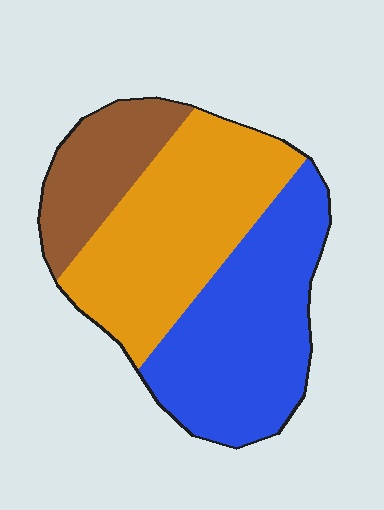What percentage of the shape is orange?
Orange covers around 40% of the shape.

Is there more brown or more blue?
Blue.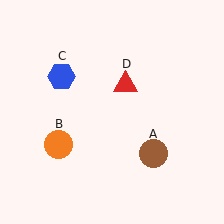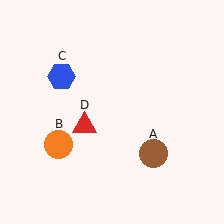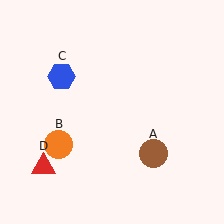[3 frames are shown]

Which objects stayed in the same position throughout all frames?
Brown circle (object A) and orange circle (object B) and blue hexagon (object C) remained stationary.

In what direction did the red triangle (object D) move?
The red triangle (object D) moved down and to the left.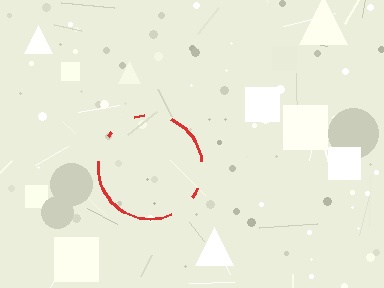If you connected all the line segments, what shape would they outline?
They would outline a circle.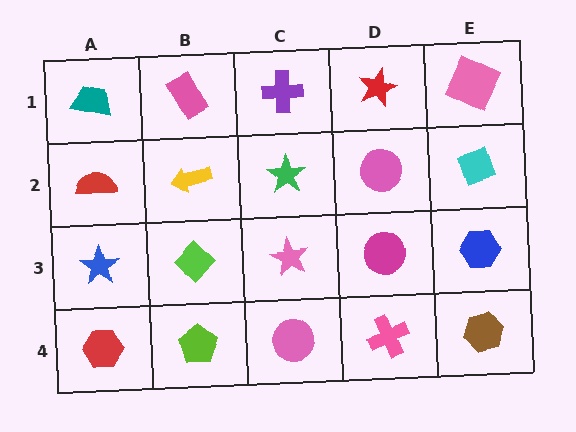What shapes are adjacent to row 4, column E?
A blue hexagon (row 3, column E), a pink cross (row 4, column D).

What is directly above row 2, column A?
A teal trapezoid.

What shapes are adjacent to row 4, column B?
A lime diamond (row 3, column B), a red hexagon (row 4, column A), a pink circle (row 4, column C).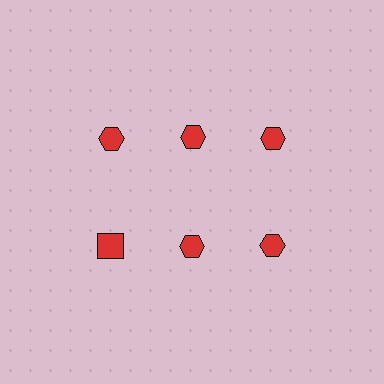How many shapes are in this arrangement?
There are 6 shapes arranged in a grid pattern.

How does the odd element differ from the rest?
It has a different shape: square instead of hexagon.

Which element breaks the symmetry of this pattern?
The red square in the second row, leftmost column breaks the symmetry. All other shapes are red hexagons.